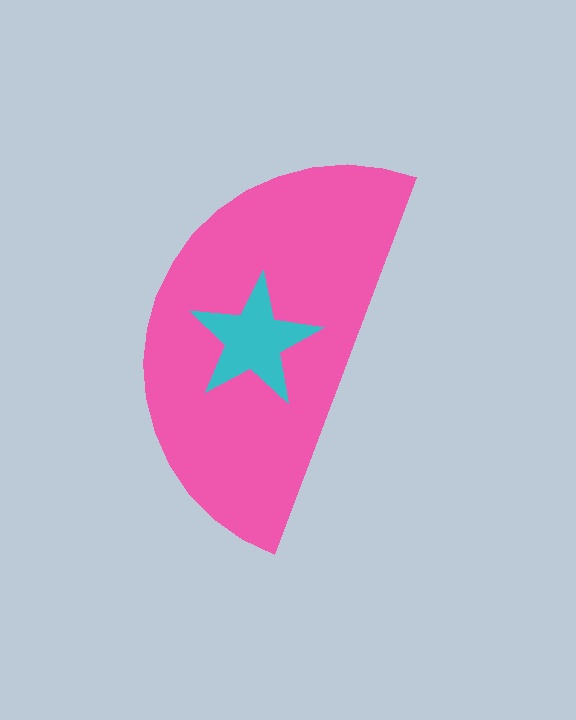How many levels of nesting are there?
2.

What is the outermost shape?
The pink semicircle.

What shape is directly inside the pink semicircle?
The cyan star.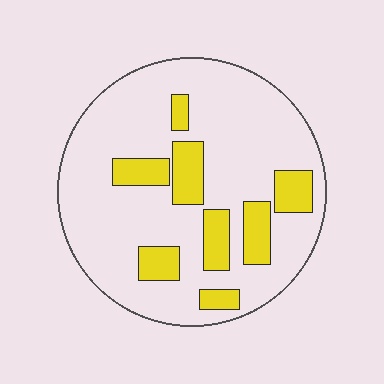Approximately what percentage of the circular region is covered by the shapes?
Approximately 20%.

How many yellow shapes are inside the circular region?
8.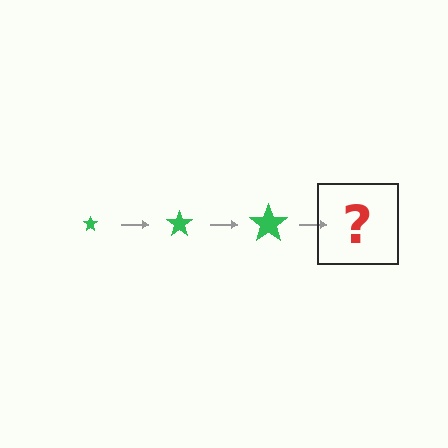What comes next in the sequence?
The next element should be a green star, larger than the previous one.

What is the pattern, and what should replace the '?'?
The pattern is that the star gets progressively larger each step. The '?' should be a green star, larger than the previous one.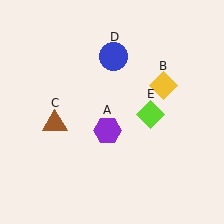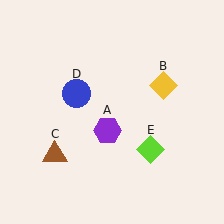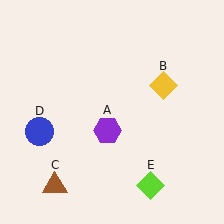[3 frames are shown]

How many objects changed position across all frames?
3 objects changed position: brown triangle (object C), blue circle (object D), lime diamond (object E).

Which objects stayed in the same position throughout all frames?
Purple hexagon (object A) and yellow diamond (object B) remained stationary.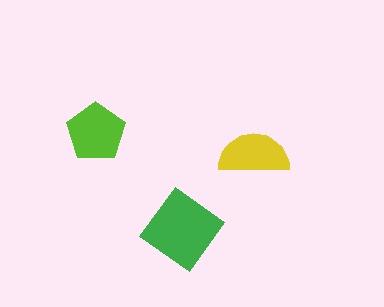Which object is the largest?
The green diamond.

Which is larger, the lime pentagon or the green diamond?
The green diamond.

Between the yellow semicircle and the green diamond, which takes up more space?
The green diamond.